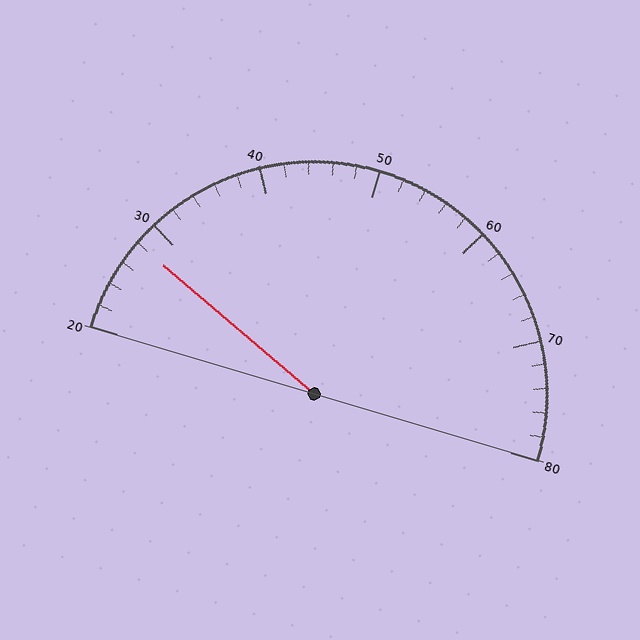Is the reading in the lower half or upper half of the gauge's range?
The reading is in the lower half of the range (20 to 80).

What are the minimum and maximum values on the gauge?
The gauge ranges from 20 to 80.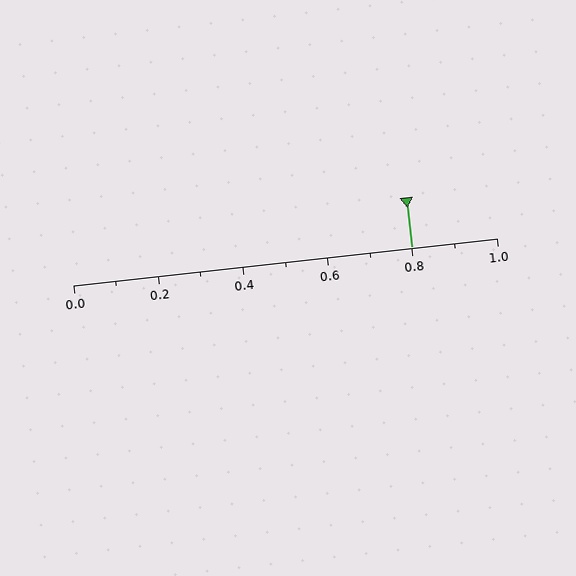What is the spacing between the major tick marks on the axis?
The major ticks are spaced 0.2 apart.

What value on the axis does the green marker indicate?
The marker indicates approximately 0.8.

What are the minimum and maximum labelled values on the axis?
The axis runs from 0.0 to 1.0.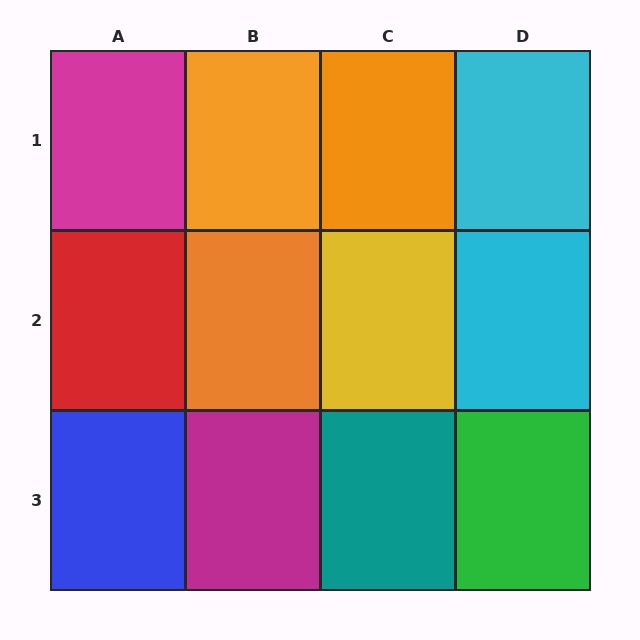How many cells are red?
1 cell is red.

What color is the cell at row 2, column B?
Orange.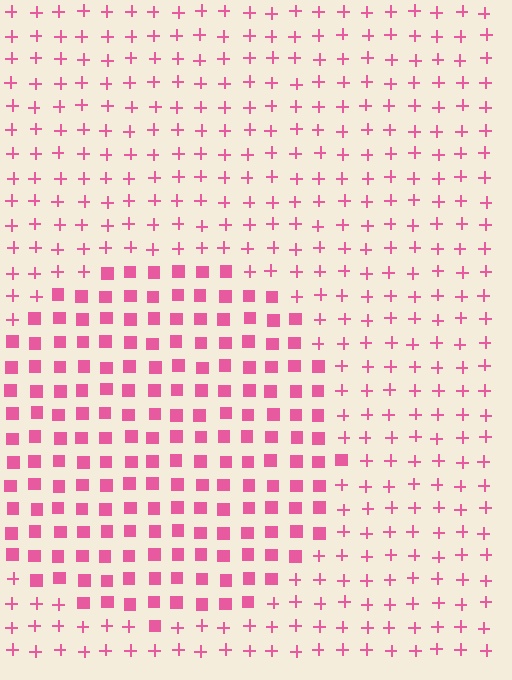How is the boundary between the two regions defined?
The boundary is defined by a change in element shape: squares inside vs. plus signs outside. All elements share the same color and spacing.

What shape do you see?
I see a circle.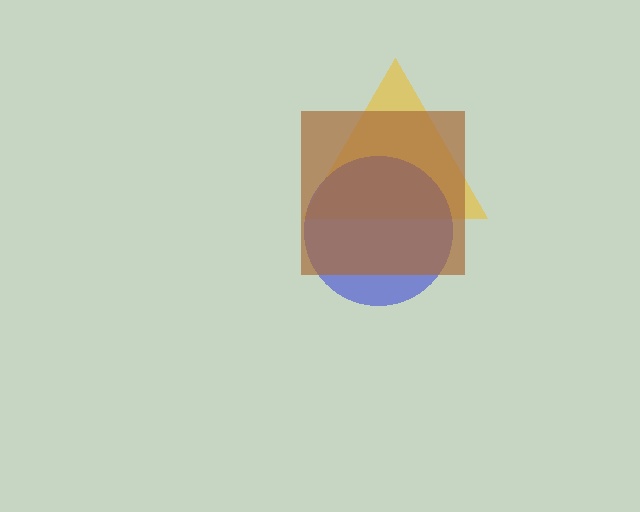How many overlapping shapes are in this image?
There are 3 overlapping shapes in the image.